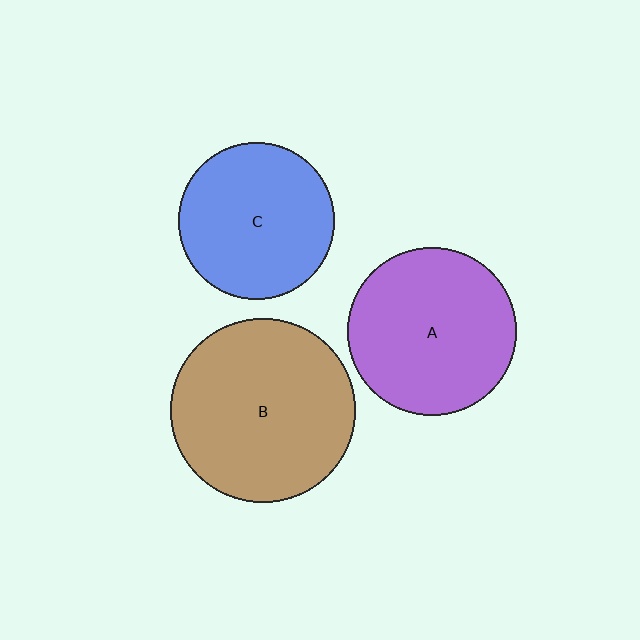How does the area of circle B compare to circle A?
Approximately 1.2 times.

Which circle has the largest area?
Circle B (brown).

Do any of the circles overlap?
No, none of the circles overlap.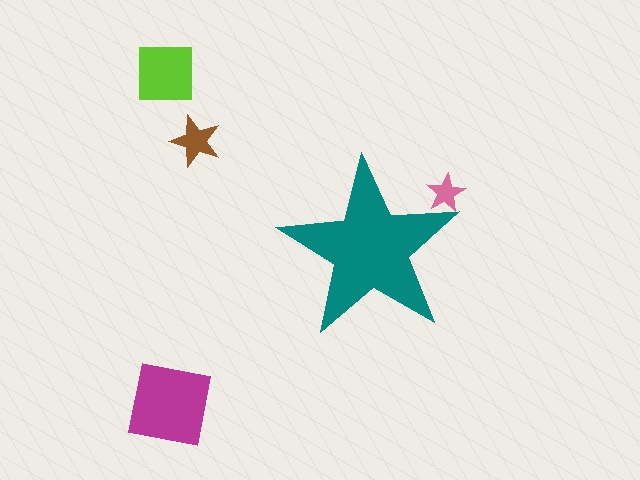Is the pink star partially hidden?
Yes, the pink star is partially hidden behind the teal star.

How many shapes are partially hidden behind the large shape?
1 shape is partially hidden.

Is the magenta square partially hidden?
No, the magenta square is fully visible.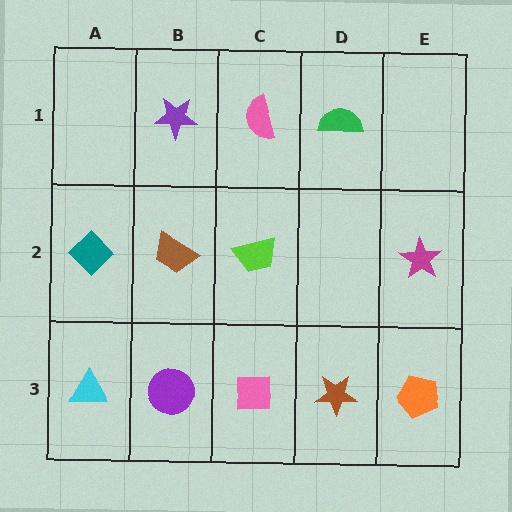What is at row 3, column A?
A cyan triangle.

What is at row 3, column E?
An orange pentagon.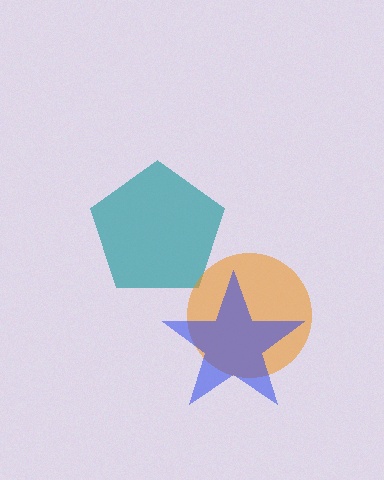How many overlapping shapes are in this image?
There are 3 overlapping shapes in the image.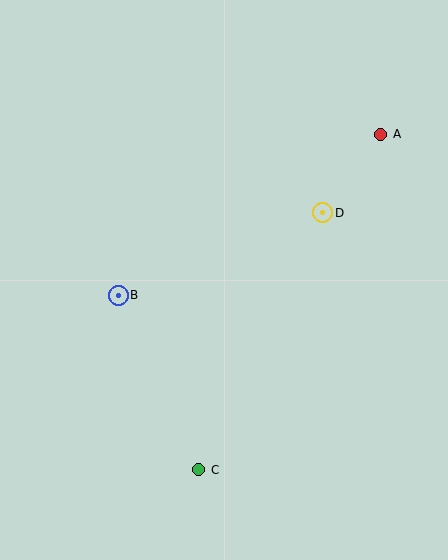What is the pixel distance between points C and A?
The distance between C and A is 382 pixels.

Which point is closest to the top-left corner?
Point B is closest to the top-left corner.